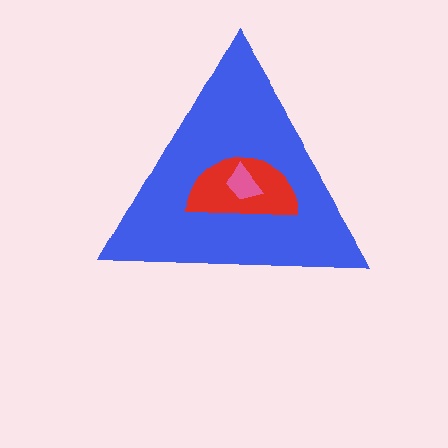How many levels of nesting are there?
3.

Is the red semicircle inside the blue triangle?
Yes.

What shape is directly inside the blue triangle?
The red semicircle.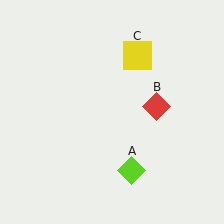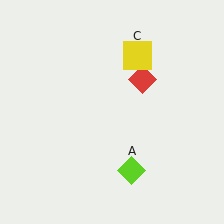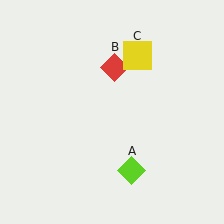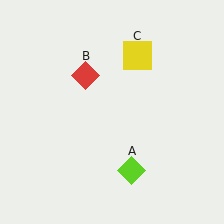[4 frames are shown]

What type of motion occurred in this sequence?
The red diamond (object B) rotated counterclockwise around the center of the scene.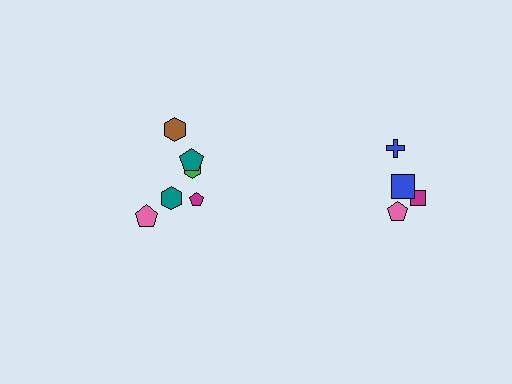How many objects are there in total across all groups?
There are 10 objects.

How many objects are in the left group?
There are 6 objects.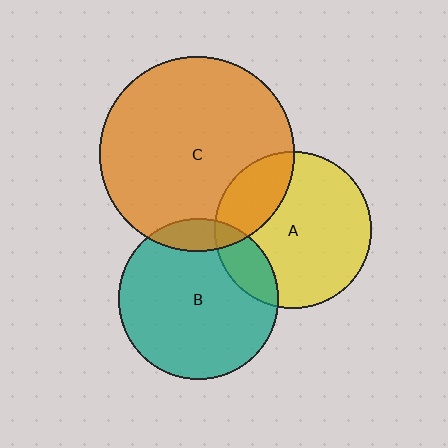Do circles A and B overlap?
Yes.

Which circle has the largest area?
Circle C (orange).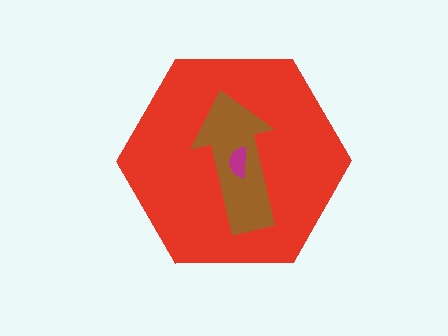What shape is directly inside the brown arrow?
The magenta semicircle.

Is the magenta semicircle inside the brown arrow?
Yes.